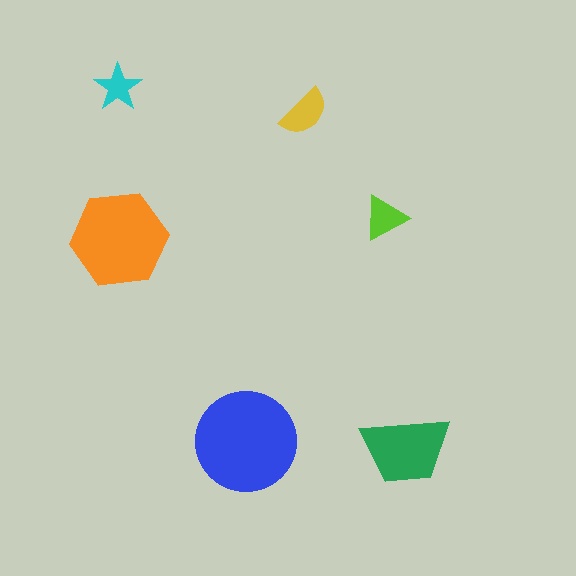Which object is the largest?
The blue circle.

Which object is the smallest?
The cyan star.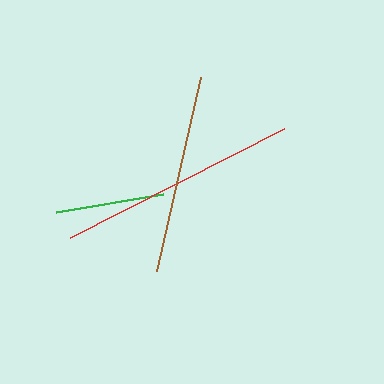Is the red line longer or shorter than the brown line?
The red line is longer than the brown line.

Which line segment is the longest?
The red line is the longest at approximately 240 pixels.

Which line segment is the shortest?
The green line is the shortest at approximately 109 pixels.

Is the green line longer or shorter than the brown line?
The brown line is longer than the green line.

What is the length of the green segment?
The green segment is approximately 109 pixels long.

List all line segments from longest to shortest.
From longest to shortest: red, brown, green.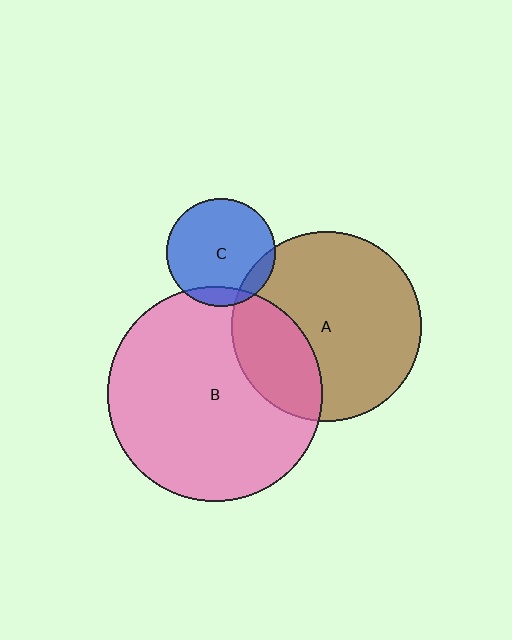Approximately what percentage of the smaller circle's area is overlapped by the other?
Approximately 10%.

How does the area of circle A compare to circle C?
Approximately 3.1 times.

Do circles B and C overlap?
Yes.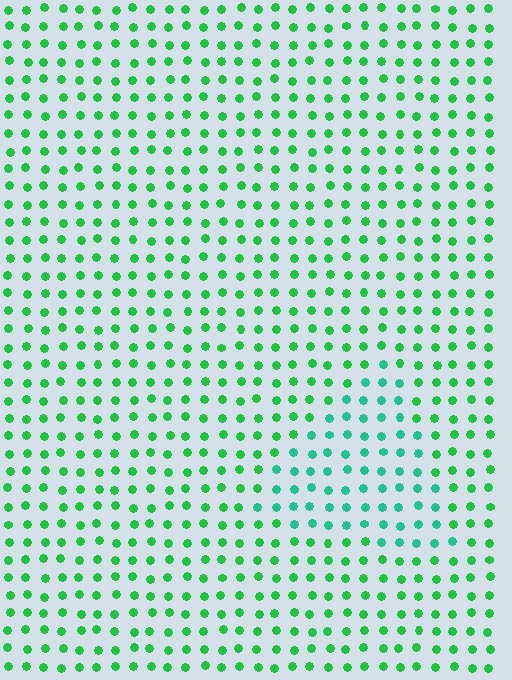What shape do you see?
I see a triangle.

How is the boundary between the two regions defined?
The boundary is defined purely by a slight shift in hue (about 29 degrees). Spacing, size, and orientation are identical on both sides.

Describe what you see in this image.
The image is filled with small green elements in a uniform arrangement. A triangle-shaped region is visible where the elements are tinted to a slightly different hue, forming a subtle color boundary.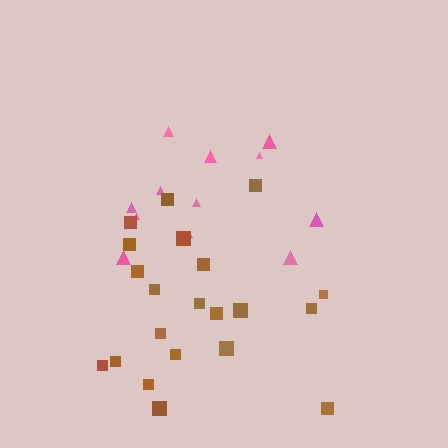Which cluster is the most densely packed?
Brown.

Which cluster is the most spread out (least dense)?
Pink.